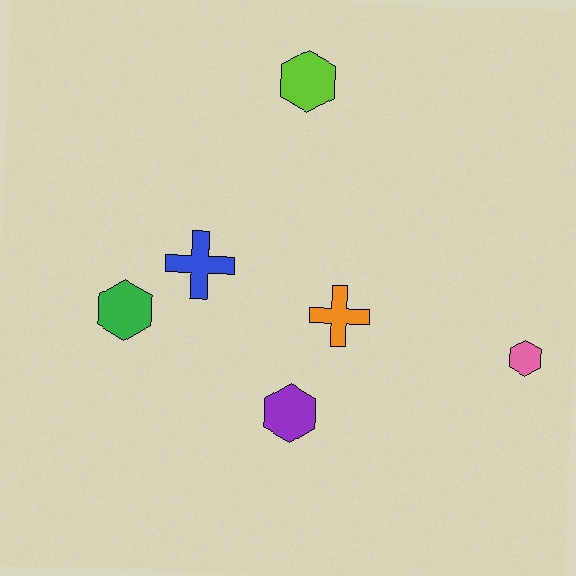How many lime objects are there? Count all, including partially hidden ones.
There is 1 lime object.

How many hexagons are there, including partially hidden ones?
There are 4 hexagons.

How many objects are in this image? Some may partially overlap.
There are 6 objects.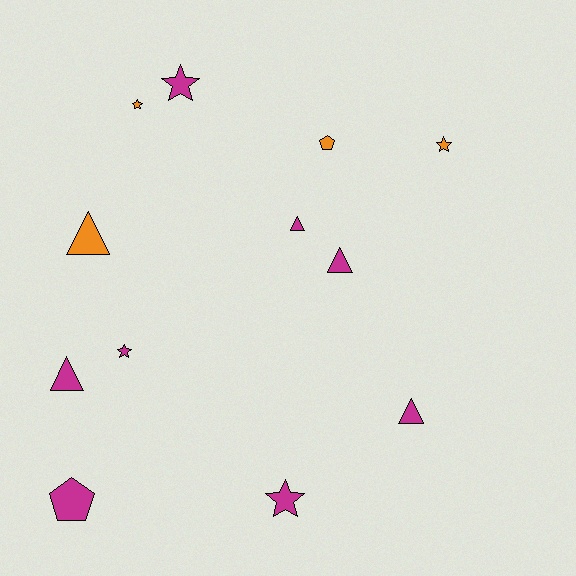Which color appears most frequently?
Magenta, with 8 objects.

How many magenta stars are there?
There are 3 magenta stars.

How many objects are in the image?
There are 12 objects.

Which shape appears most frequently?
Triangle, with 5 objects.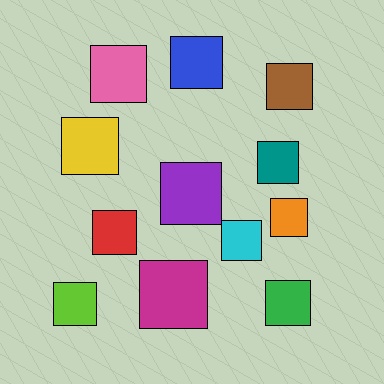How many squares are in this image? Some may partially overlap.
There are 12 squares.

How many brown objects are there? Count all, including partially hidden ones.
There is 1 brown object.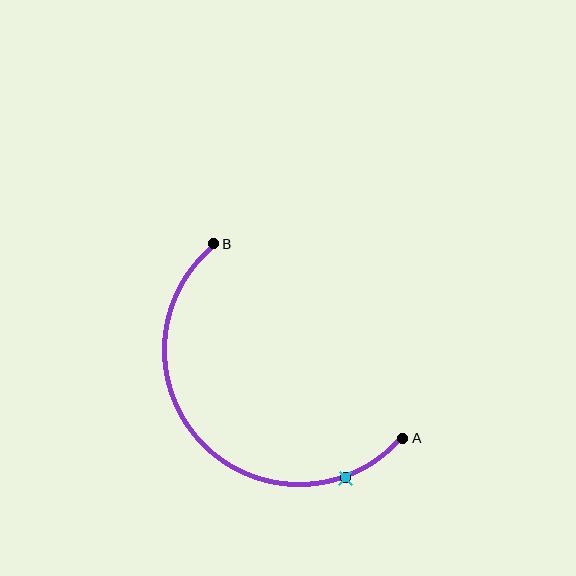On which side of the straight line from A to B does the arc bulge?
The arc bulges below and to the left of the straight line connecting A and B.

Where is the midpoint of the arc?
The arc midpoint is the point on the curve farthest from the straight line joining A and B. It sits below and to the left of that line.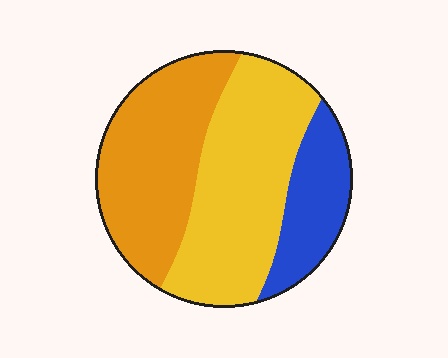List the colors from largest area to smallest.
From largest to smallest: yellow, orange, blue.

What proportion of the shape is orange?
Orange takes up between a quarter and a half of the shape.